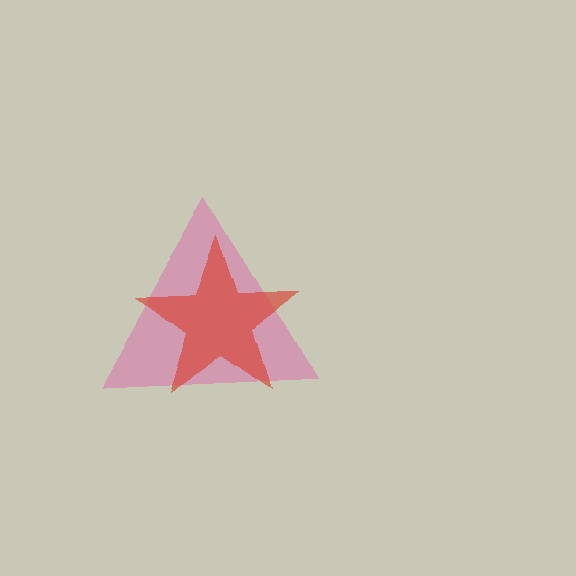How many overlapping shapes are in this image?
There are 2 overlapping shapes in the image.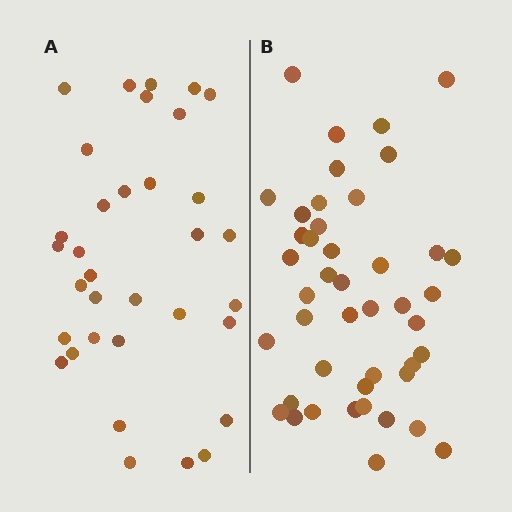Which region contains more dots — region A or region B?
Region B (the right region) has more dots.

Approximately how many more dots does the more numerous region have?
Region B has roughly 10 or so more dots than region A.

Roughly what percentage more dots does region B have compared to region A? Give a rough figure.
About 30% more.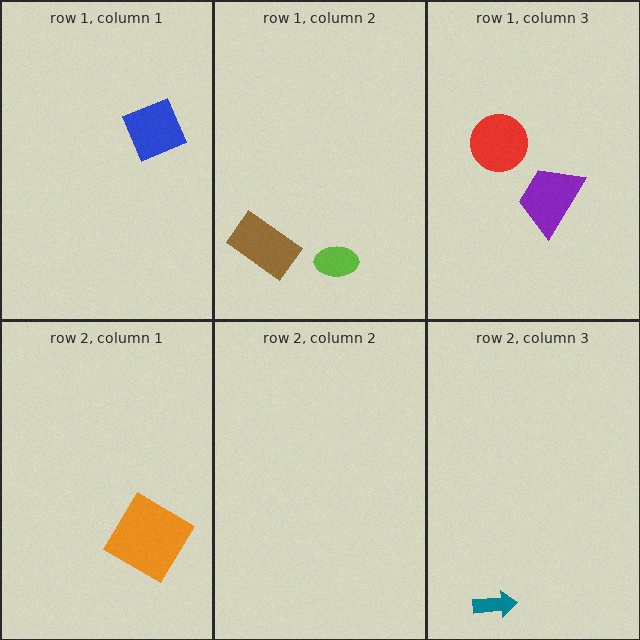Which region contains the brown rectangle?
The row 1, column 2 region.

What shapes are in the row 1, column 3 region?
The red circle, the purple trapezoid.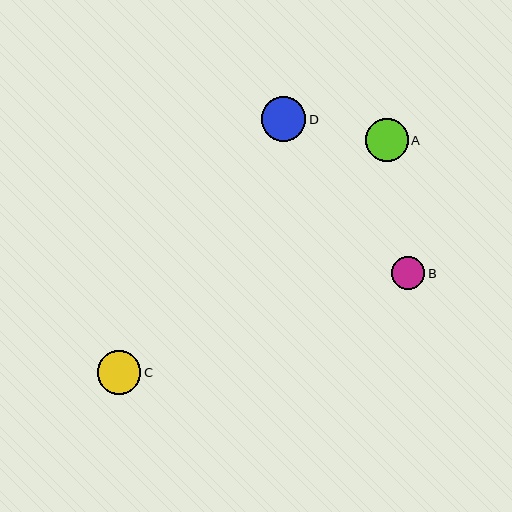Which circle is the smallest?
Circle B is the smallest with a size of approximately 33 pixels.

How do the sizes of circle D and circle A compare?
Circle D and circle A are approximately the same size.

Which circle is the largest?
Circle D is the largest with a size of approximately 44 pixels.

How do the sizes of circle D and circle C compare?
Circle D and circle C are approximately the same size.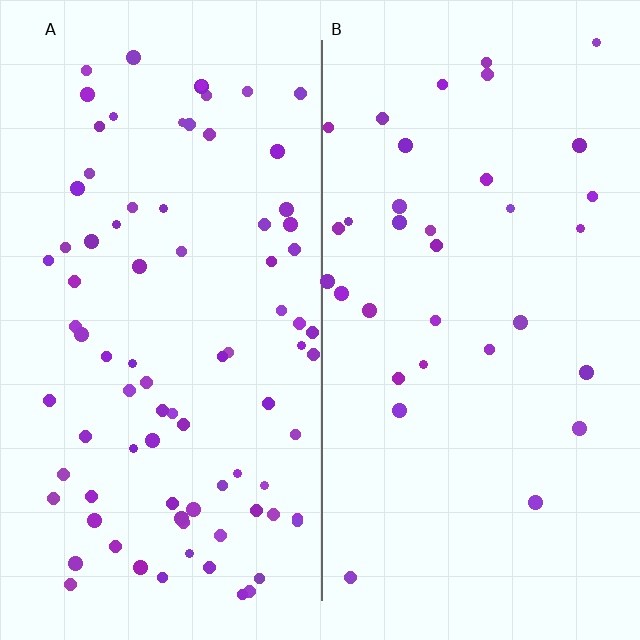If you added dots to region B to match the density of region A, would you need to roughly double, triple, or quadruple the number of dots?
Approximately double.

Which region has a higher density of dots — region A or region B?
A (the left).